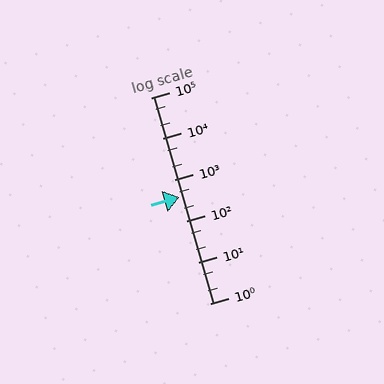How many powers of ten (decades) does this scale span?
The scale spans 5 decades, from 1 to 100000.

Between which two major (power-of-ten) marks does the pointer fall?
The pointer is between 100 and 1000.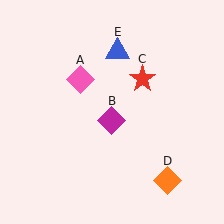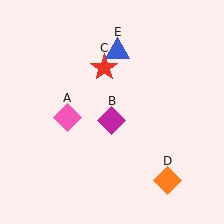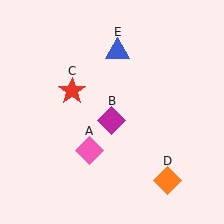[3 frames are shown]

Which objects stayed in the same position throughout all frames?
Magenta diamond (object B) and orange diamond (object D) and blue triangle (object E) remained stationary.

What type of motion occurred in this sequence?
The pink diamond (object A), red star (object C) rotated counterclockwise around the center of the scene.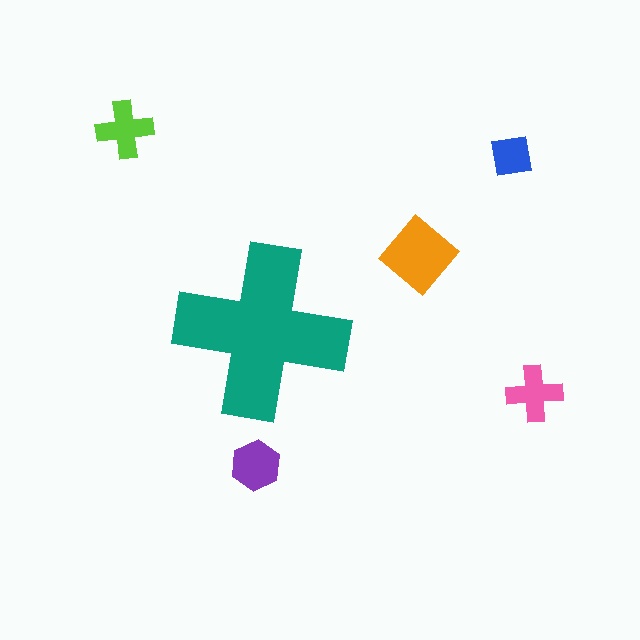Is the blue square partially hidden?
No, the blue square is fully visible.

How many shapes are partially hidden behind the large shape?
0 shapes are partially hidden.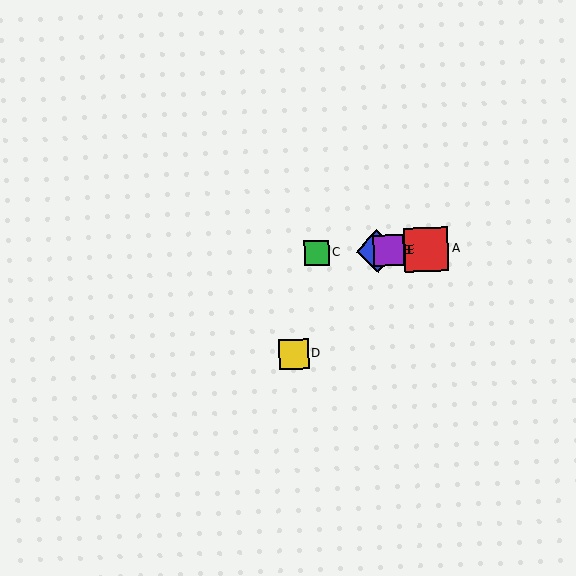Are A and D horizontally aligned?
No, A is at y≈249 and D is at y≈354.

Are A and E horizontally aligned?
Yes, both are at y≈249.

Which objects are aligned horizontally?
Objects A, B, C, E are aligned horizontally.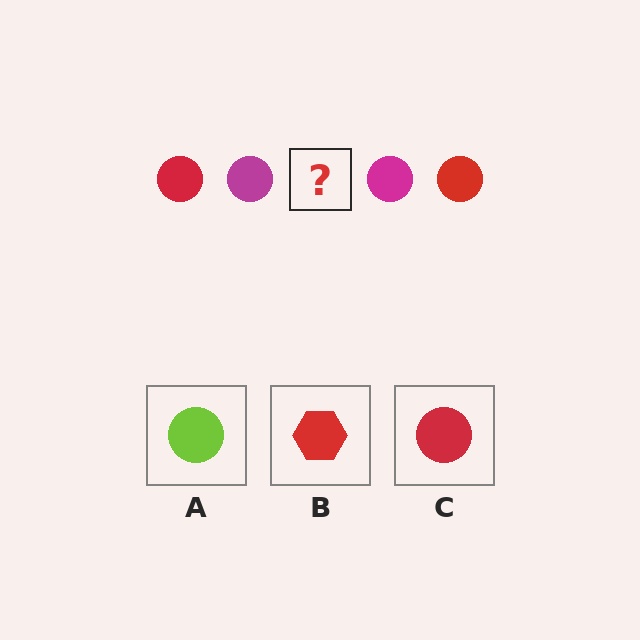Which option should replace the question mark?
Option C.